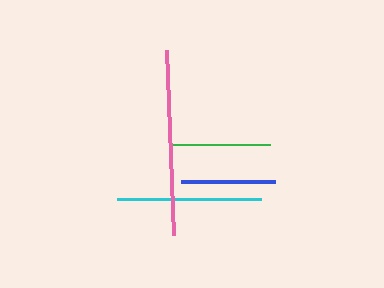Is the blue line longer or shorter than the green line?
The green line is longer than the blue line.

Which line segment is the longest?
The pink line is the longest at approximately 185 pixels.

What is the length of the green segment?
The green segment is approximately 101 pixels long.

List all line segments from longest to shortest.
From longest to shortest: pink, cyan, green, blue.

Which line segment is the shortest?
The blue line is the shortest at approximately 95 pixels.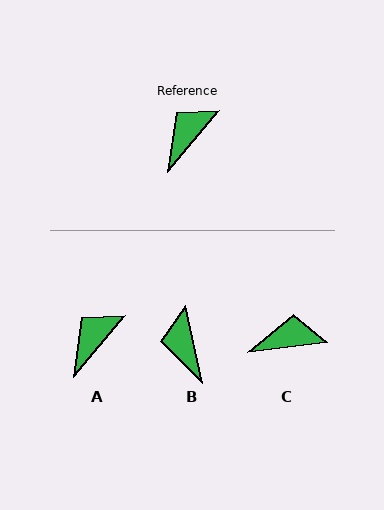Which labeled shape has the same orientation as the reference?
A.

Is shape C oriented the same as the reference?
No, it is off by about 43 degrees.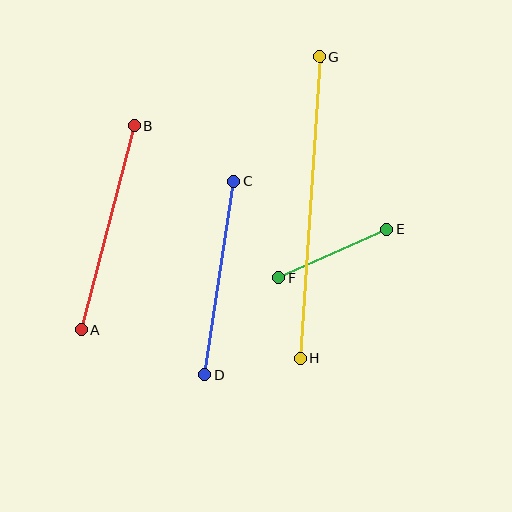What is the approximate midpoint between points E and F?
The midpoint is at approximately (333, 253) pixels.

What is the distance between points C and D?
The distance is approximately 196 pixels.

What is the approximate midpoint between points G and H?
The midpoint is at approximately (310, 207) pixels.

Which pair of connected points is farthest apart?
Points G and H are farthest apart.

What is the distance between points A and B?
The distance is approximately 211 pixels.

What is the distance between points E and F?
The distance is approximately 119 pixels.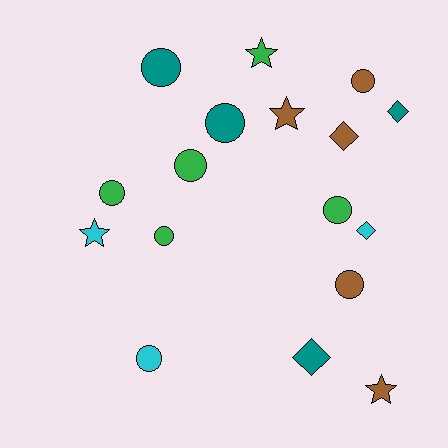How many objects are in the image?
There are 17 objects.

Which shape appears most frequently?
Circle, with 9 objects.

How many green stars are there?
There is 1 green star.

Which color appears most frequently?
Brown, with 5 objects.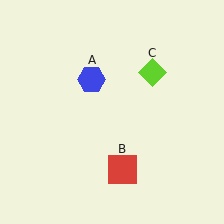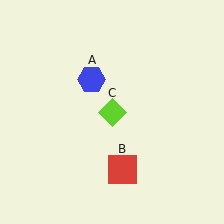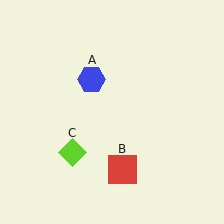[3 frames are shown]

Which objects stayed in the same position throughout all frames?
Blue hexagon (object A) and red square (object B) remained stationary.